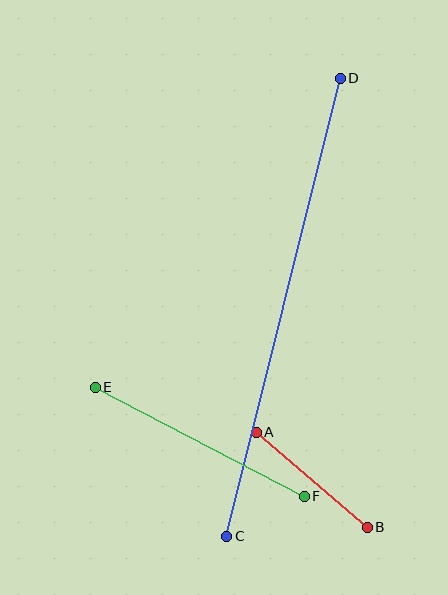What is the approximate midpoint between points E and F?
The midpoint is at approximately (200, 442) pixels.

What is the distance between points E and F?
The distance is approximately 236 pixels.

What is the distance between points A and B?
The distance is approximately 146 pixels.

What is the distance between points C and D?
The distance is approximately 472 pixels.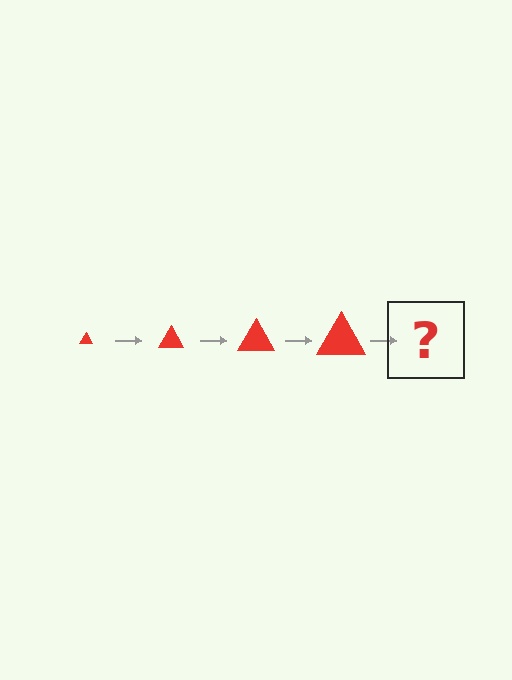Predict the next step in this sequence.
The next step is a red triangle, larger than the previous one.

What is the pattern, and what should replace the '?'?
The pattern is that the triangle gets progressively larger each step. The '?' should be a red triangle, larger than the previous one.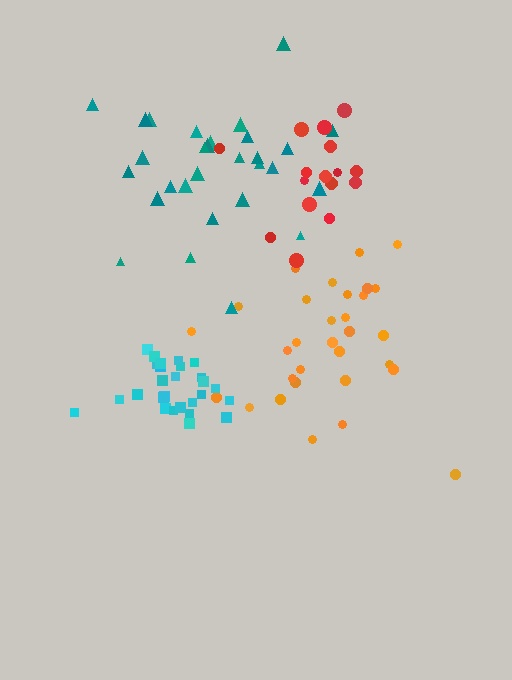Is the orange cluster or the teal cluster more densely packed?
Orange.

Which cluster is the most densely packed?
Cyan.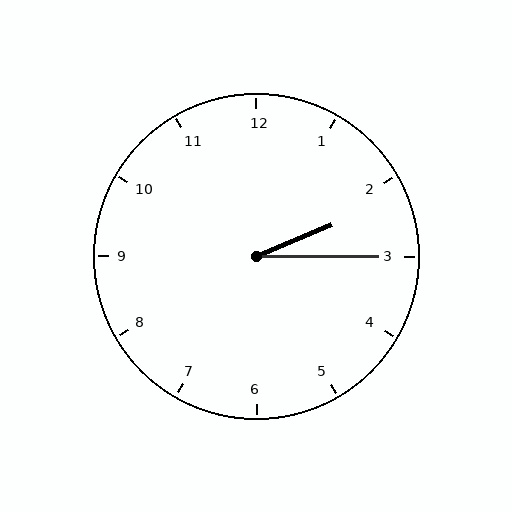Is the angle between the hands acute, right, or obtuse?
It is acute.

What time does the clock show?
2:15.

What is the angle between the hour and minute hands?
Approximately 22 degrees.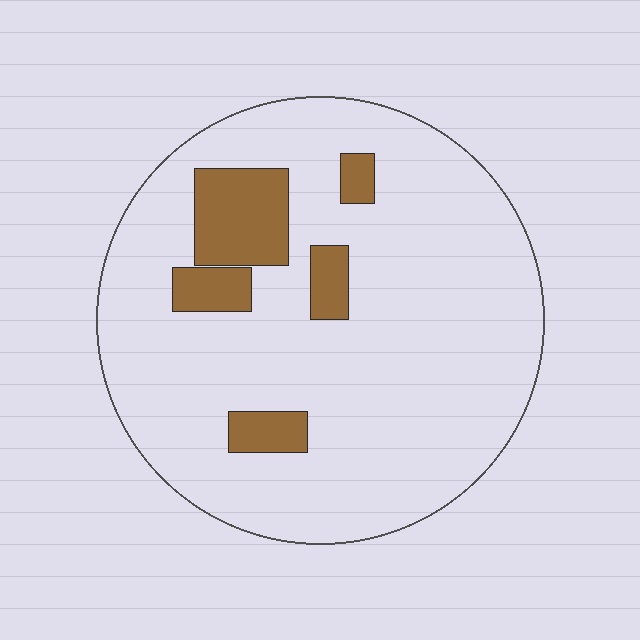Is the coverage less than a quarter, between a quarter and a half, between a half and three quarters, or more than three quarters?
Less than a quarter.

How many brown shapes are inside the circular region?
5.